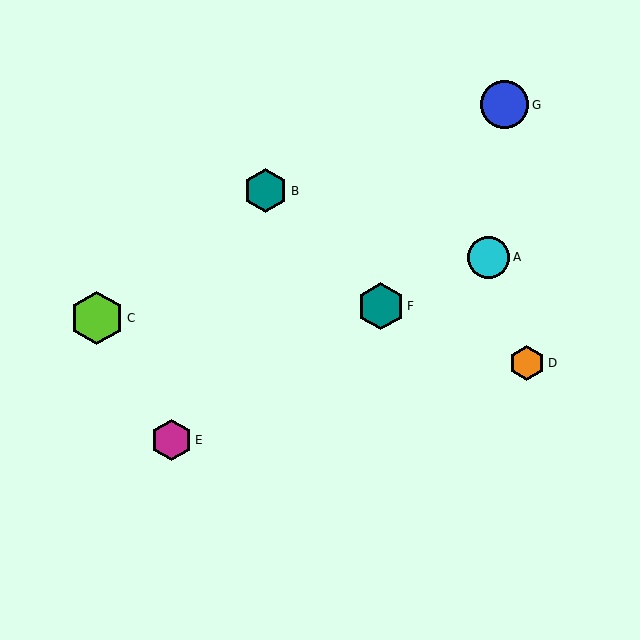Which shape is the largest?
The lime hexagon (labeled C) is the largest.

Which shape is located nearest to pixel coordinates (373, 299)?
The teal hexagon (labeled F) at (381, 306) is nearest to that location.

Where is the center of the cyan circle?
The center of the cyan circle is at (489, 257).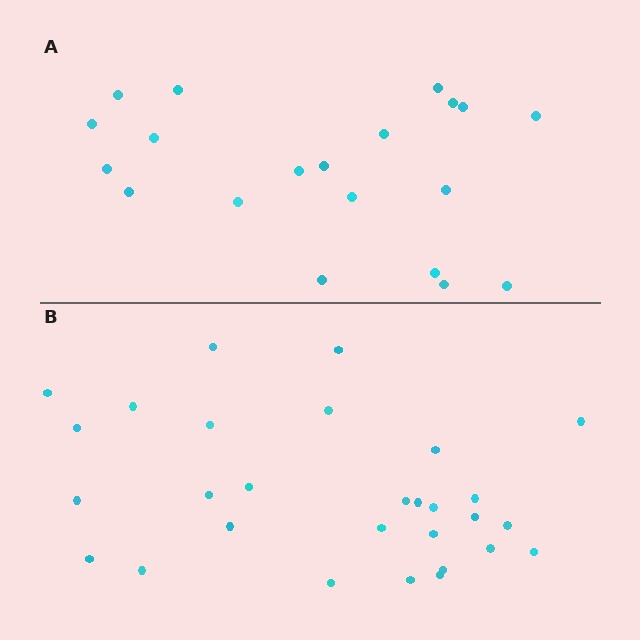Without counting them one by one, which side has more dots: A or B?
Region B (the bottom region) has more dots.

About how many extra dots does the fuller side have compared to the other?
Region B has roughly 8 or so more dots than region A.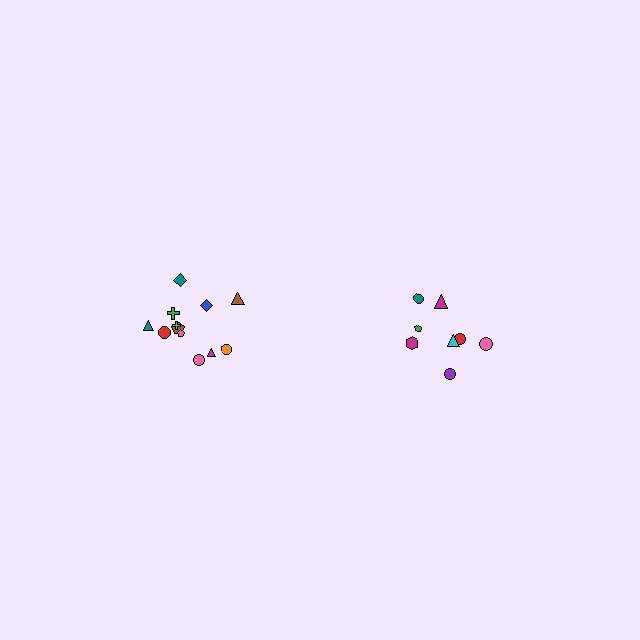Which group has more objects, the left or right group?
The left group.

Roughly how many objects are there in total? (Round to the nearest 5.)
Roughly 20 objects in total.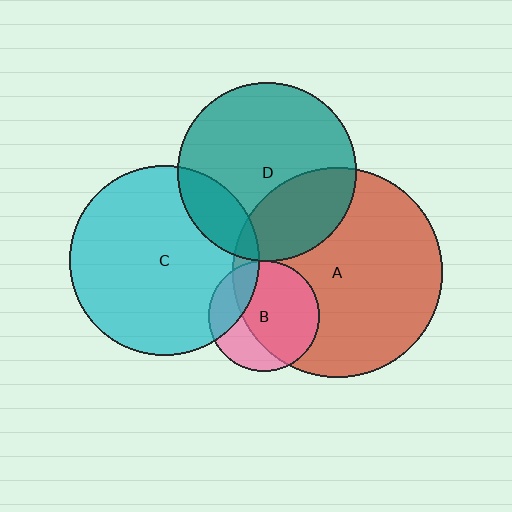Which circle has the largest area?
Circle A (red).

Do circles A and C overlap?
Yes.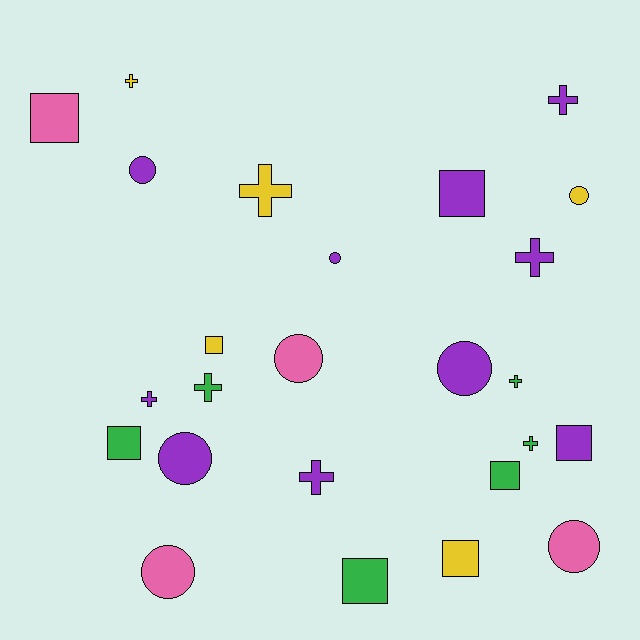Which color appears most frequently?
Purple, with 10 objects.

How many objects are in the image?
There are 25 objects.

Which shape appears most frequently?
Cross, with 9 objects.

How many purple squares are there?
There are 2 purple squares.